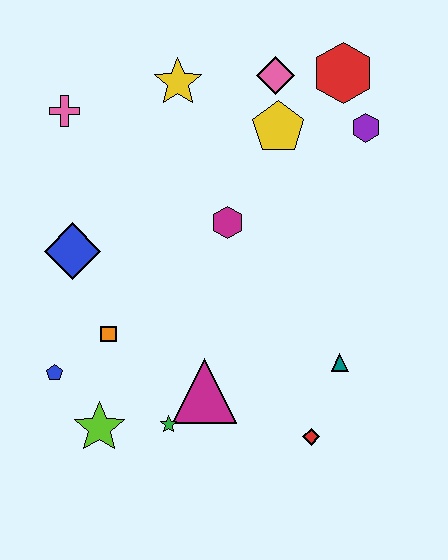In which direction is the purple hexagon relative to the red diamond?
The purple hexagon is above the red diamond.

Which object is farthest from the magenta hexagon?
The lime star is farthest from the magenta hexagon.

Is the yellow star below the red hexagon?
Yes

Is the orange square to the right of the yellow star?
No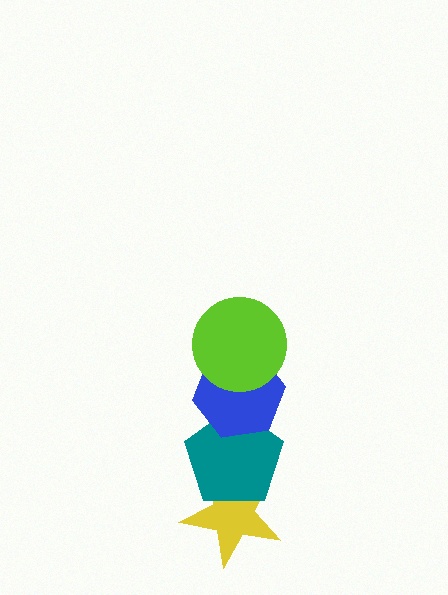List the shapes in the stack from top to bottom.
From top to bottom: the lime circle, the blue hexagon, the teal pentagon, the yellow star.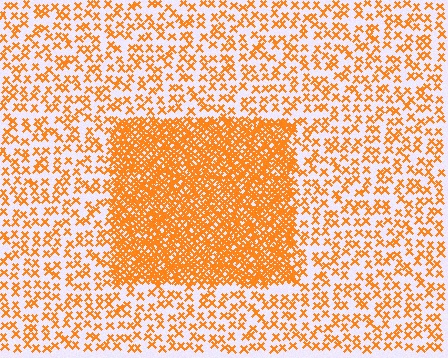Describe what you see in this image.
The image contains small orange elements arranged at two different densities. A rectangle-shaped region is visible where the elements are more densely packed than the surrounding area.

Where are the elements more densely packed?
The elements are more densely packed inside the rectangle boundary.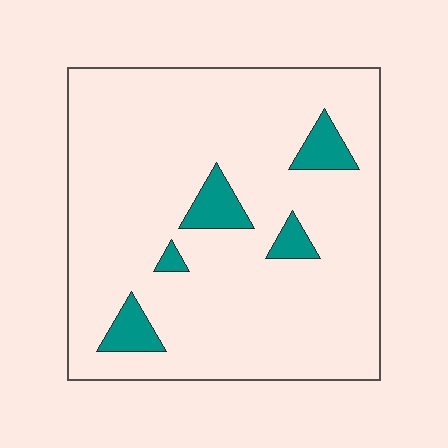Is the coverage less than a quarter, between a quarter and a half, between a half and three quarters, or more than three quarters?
Less than a quarter.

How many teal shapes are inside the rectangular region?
5.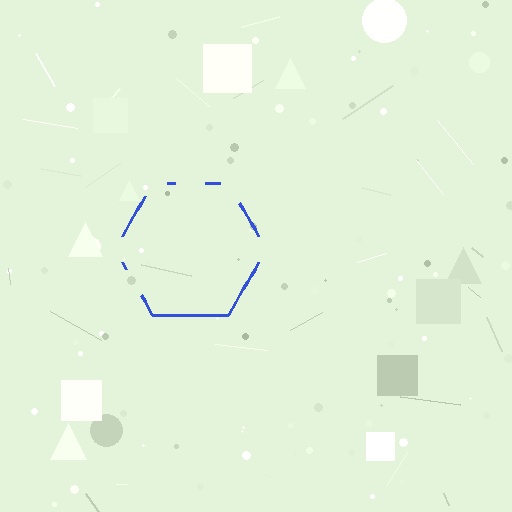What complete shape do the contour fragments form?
The contour fragments form a hexagon.